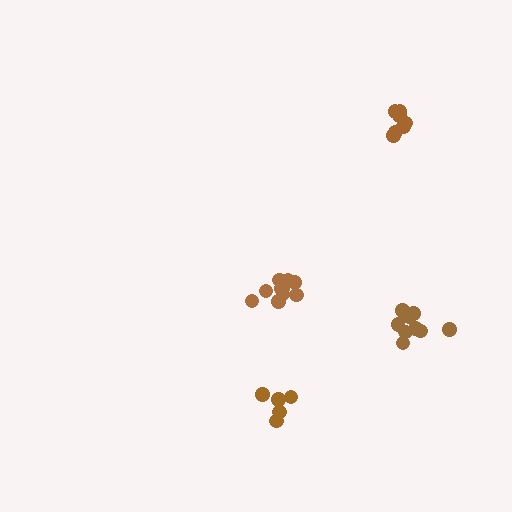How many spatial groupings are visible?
There are 4 spatial groupings.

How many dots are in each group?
Group 1: 5 dots, Group 2: 8 dots, Group 3: 9 dots, Group 4: 10 dots (32 total).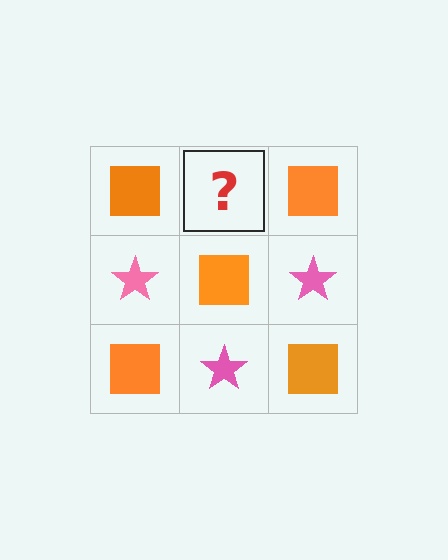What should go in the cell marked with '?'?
The missing cell should contain a pink star.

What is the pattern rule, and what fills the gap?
The rule is that it alternates orange square and pink star in a checkerboard pattern. The gap should be filled with a pink star.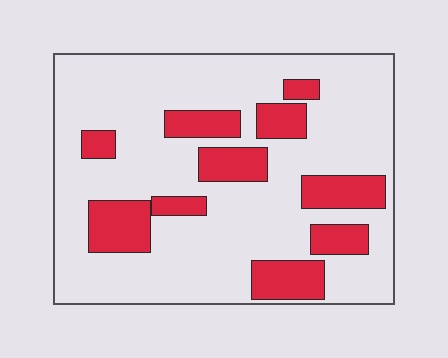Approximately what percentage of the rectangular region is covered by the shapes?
Approximately 25%.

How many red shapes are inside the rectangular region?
10.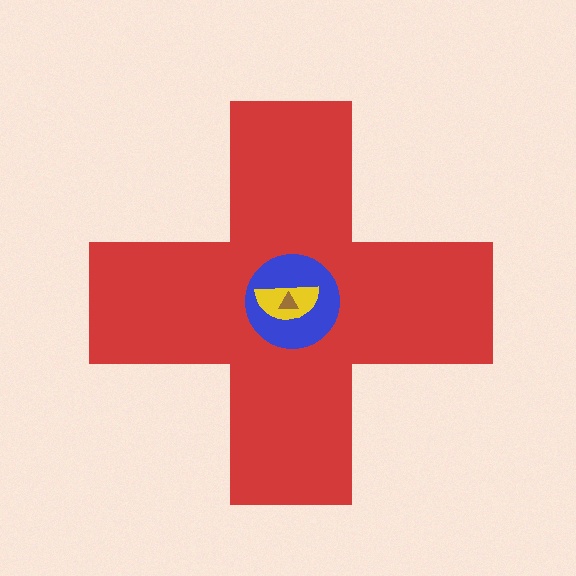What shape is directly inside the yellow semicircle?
The brown triangle.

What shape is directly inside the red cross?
The blue circle.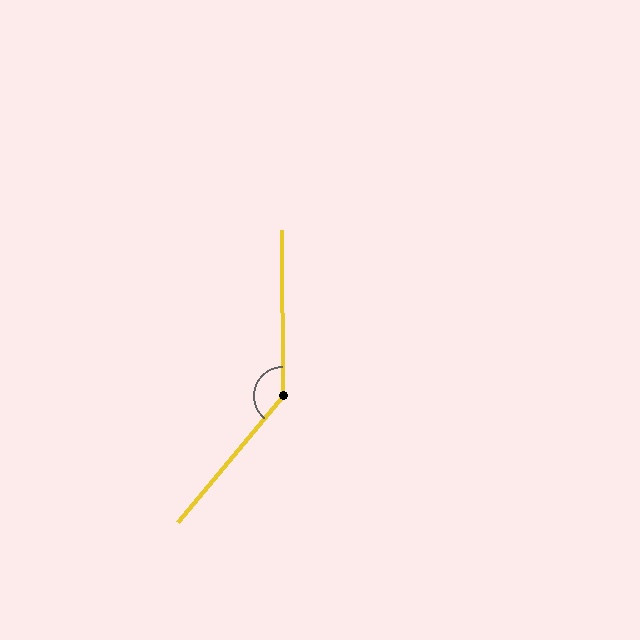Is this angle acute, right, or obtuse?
It is obtuse.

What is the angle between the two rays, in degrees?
Approximately 140 degrees.